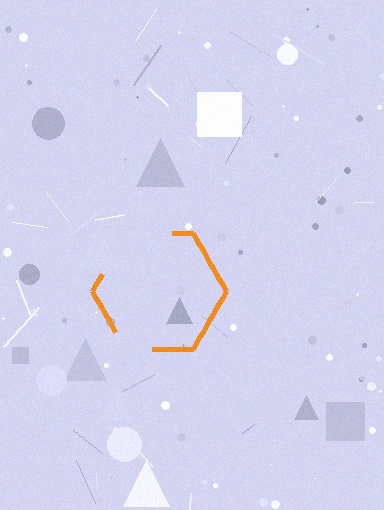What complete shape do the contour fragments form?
The contour fragments form a hexagon.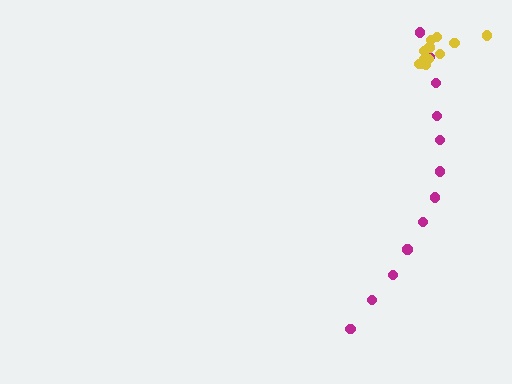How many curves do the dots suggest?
There are 2 distinct paths.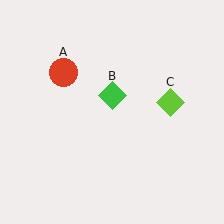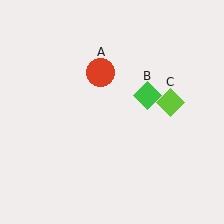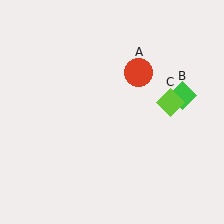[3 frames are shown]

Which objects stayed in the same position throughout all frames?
Lime diamond (object C) remained stationary.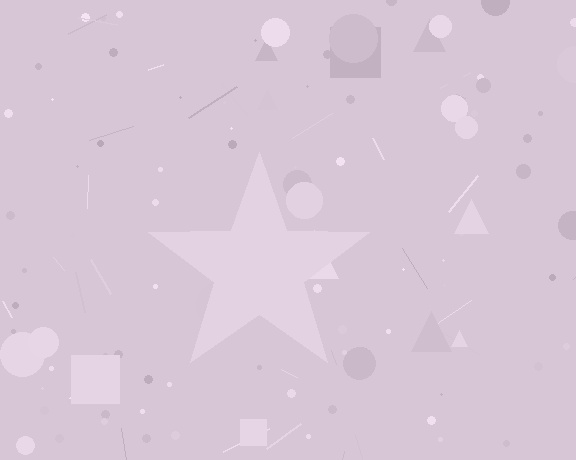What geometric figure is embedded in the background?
A star is embedded in the background.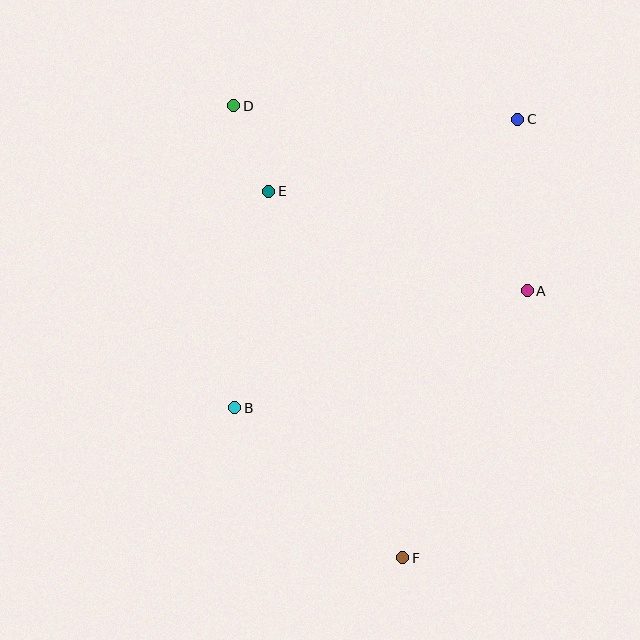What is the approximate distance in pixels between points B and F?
The distance between B and F is approximately 225 pixels.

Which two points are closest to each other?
Points D and E are closest to each other.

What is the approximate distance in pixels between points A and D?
The distance between A and D is approximately 347 pixels.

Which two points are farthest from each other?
Points D and F are farthest from each other.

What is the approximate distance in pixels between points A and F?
The distance between A and F is approximately 295 pixels.